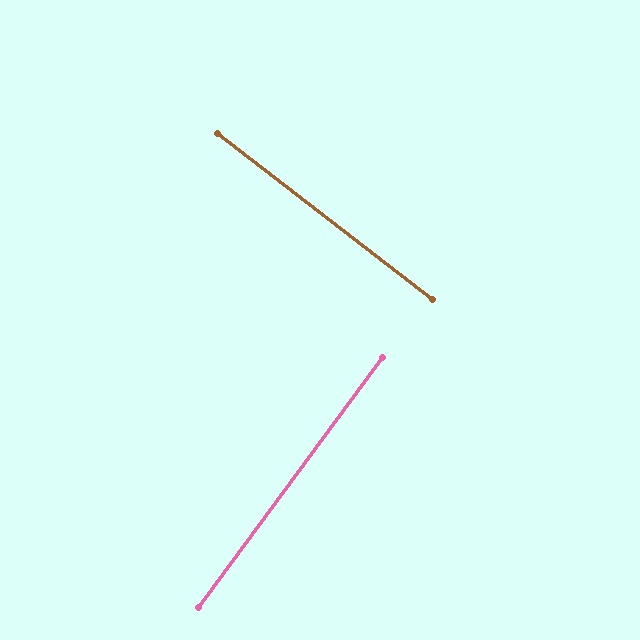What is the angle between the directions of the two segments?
Approximately 89 degrees.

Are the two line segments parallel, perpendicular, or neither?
Perpendicular — they meet at approximately 89°.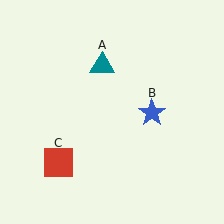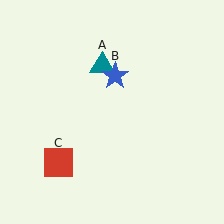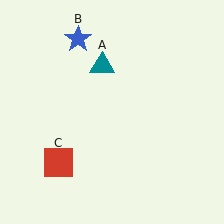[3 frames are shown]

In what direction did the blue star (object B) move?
The blue star (object B) moved up and to the left.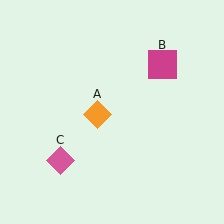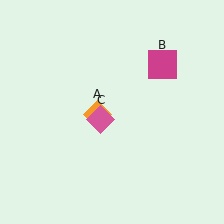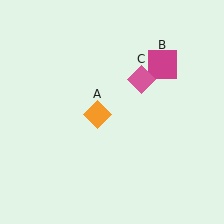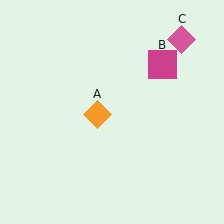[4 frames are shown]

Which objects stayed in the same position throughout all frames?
Orange diamond (object A) and magenta square (object B) remained stationary.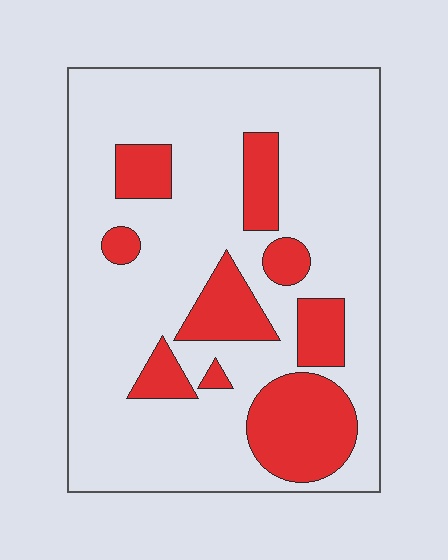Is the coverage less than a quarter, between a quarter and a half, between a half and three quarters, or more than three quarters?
Less than a quarter.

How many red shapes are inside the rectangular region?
9.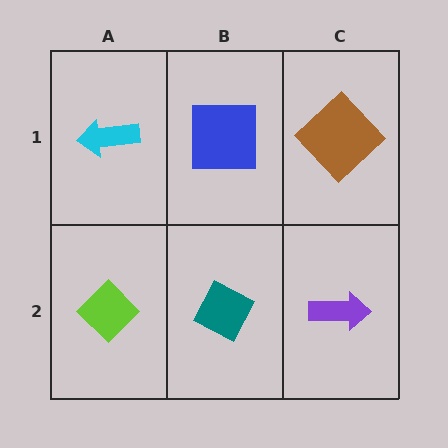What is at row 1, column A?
A cyan arrow.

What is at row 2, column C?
A purple arrow.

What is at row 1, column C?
A brown diamond.